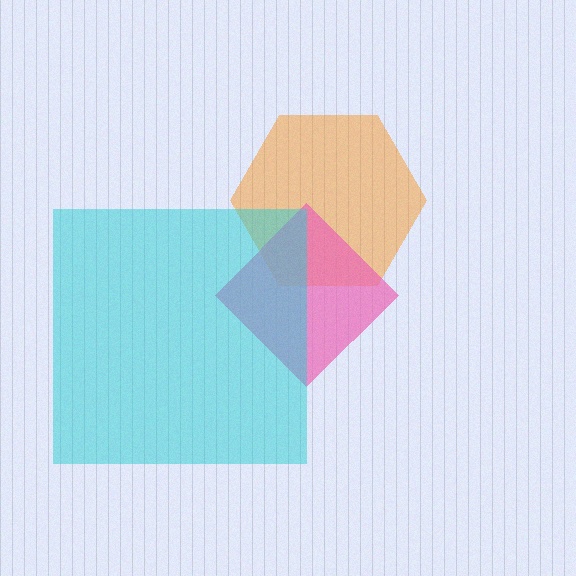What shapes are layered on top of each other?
The layered shapes are: an orange hexagon, a pink diamond, a cyan square.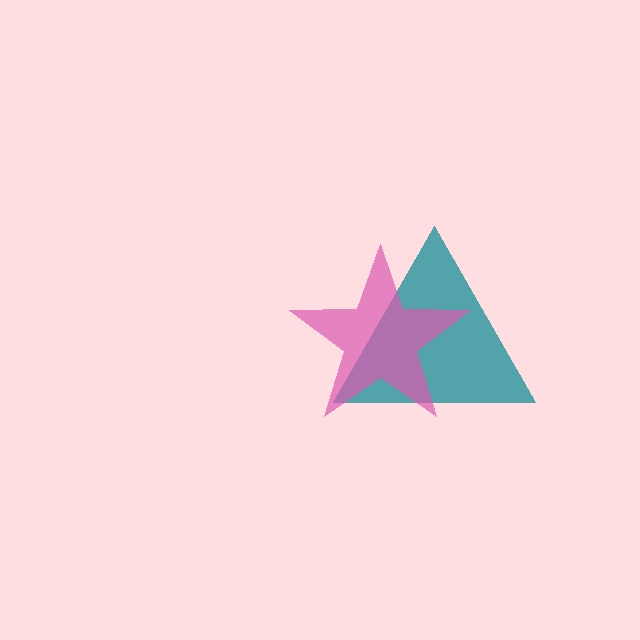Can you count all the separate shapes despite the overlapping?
Yes, there are 2 separate shapes.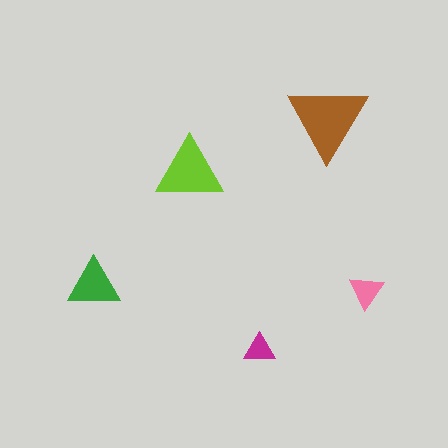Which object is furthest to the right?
The pink triangle is rightmost.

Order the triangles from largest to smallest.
the brown one, the lime one, the green one, the pink one, the magenta one.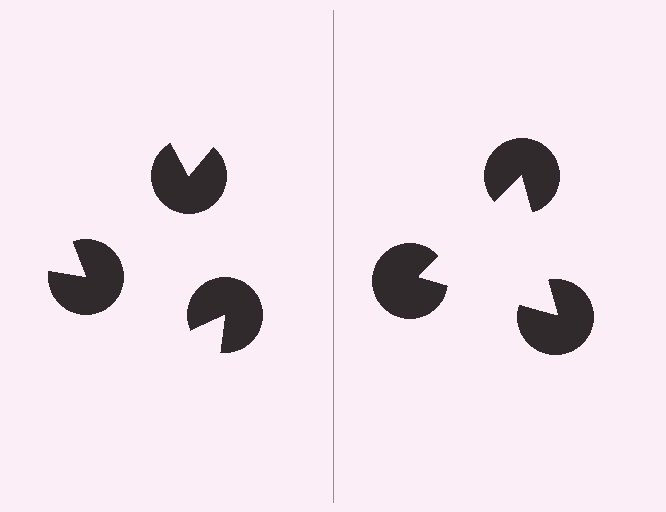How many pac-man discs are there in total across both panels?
6 — 3 on each side.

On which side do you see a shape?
An illusory triangle appears on the right side. On the left side the wedge cuts are rotated, so no coherent shape forms.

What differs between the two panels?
The pac-man discs are positioned identically on both sides; only the wedge orientations differ. On the right they align to a triangle; on the left they are misaligned.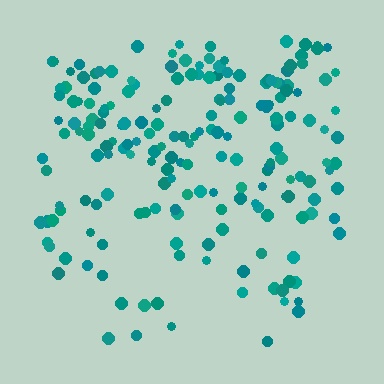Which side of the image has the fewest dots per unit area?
The bottom.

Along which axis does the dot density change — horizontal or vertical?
Vertical.